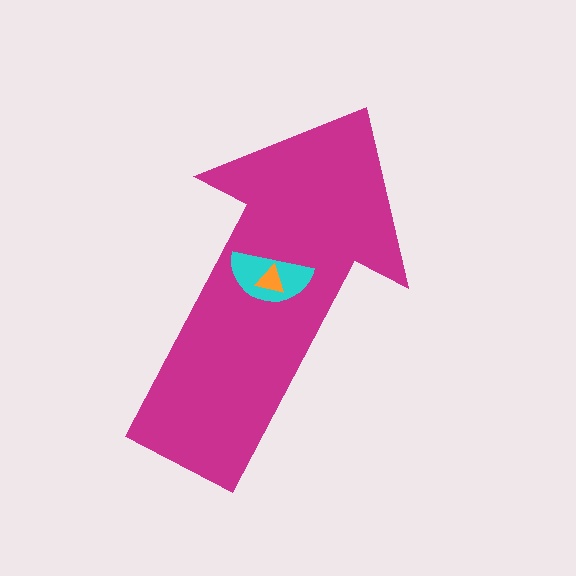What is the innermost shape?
The orange triangle.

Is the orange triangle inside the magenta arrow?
Yes.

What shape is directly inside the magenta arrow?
The cyan semicircle.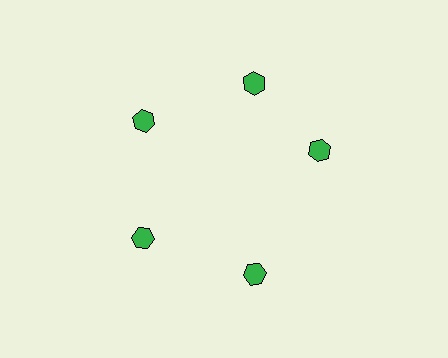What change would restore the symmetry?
The symmetry would be restored by rotating it back into even spacing with its neighbors so that all 5 hexagons sit at equal angles and equal distance from the center.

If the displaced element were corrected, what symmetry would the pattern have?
It would have 5-fold rotational symmetry — the pattern would map onto itself every 72 degrees.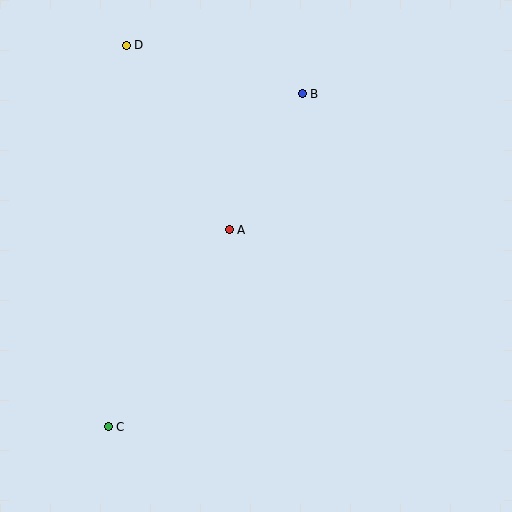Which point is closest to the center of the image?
Point A at (229, 230) is closest to the center.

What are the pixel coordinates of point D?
Point D is at (126, 45).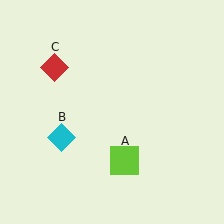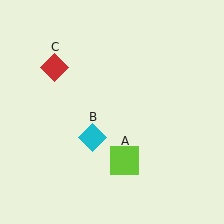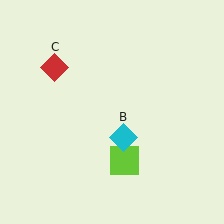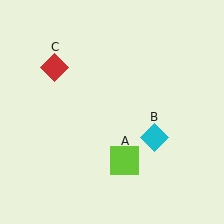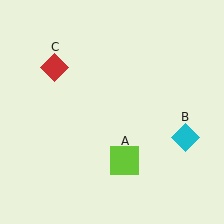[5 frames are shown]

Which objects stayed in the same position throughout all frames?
Lime square (object A) and red diamond (object C) remained stationary.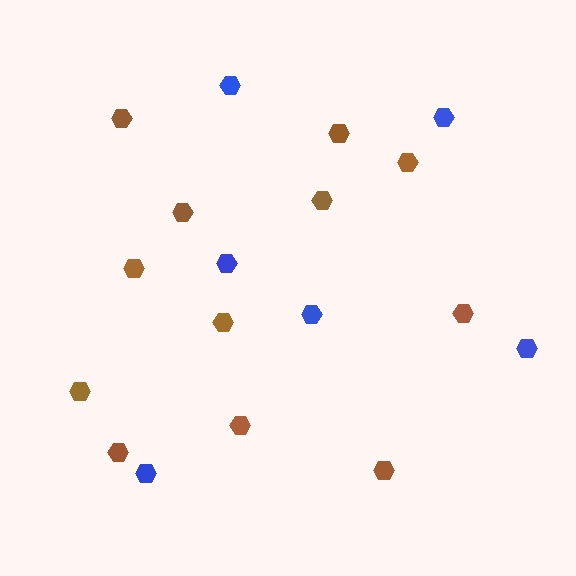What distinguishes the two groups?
There are 2 groups: one group of brown hexagons (12) and one group of blue hexagons (6).